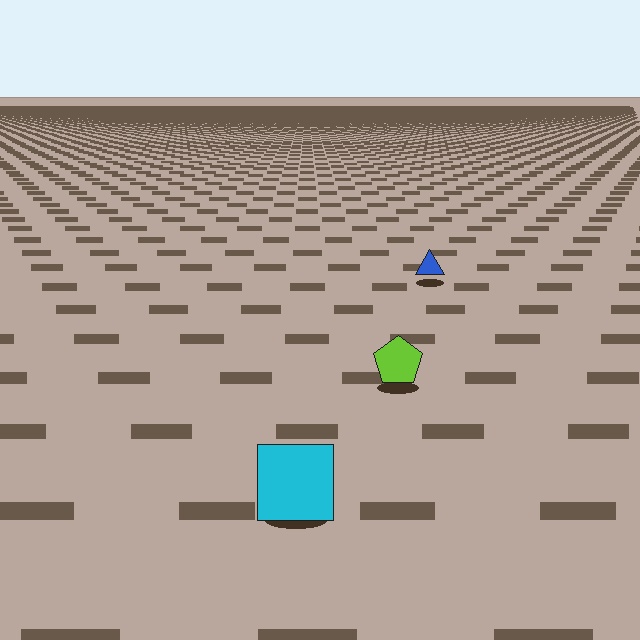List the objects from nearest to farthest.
From nearest to farthest: the cyan square, the lime pentagon, the blue triangle.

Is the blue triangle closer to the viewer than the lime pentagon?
No. The lime pentagon is closer — you can tell from the texture gradient: the ground texture is coarser near it.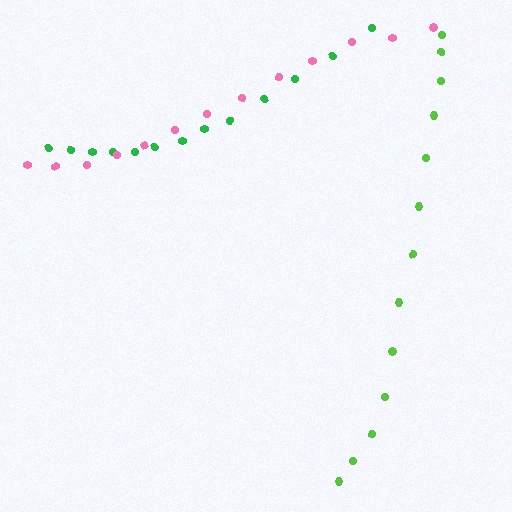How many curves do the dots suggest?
There are 3 distinct paths.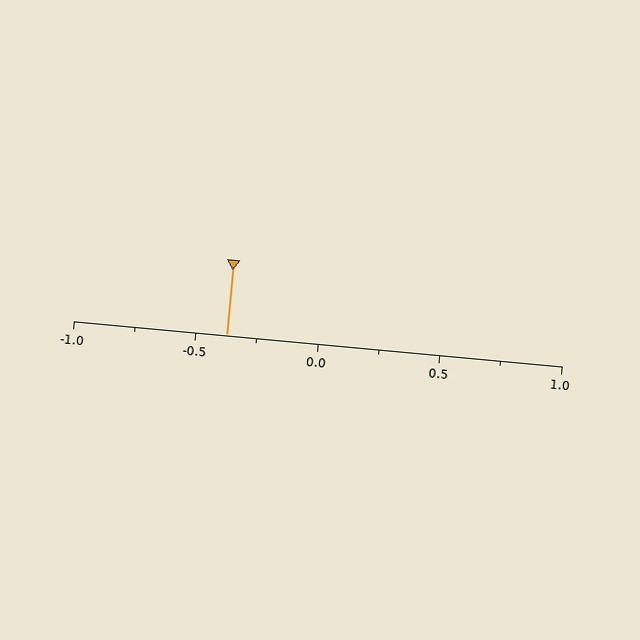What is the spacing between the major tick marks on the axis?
The major ticks are spaced 0.5 apart.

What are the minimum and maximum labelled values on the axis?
The axis runs from -1.0 to 1.0.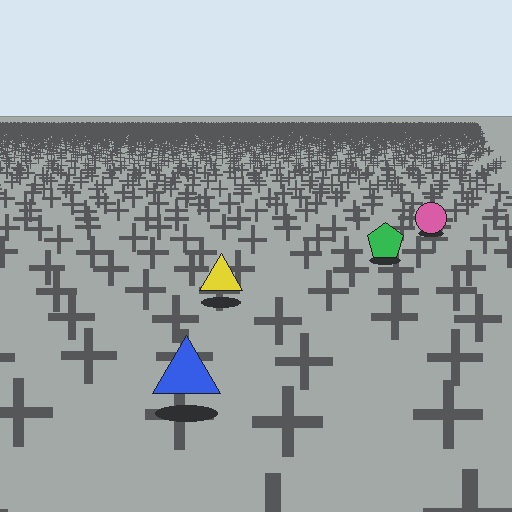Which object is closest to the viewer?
The blue triangle is closest. The texture marks near it are larger and more spread out.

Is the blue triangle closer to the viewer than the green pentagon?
Yes. The blue triangle is closer — you can tell from the texture gradient: the ground texture is coarser near it.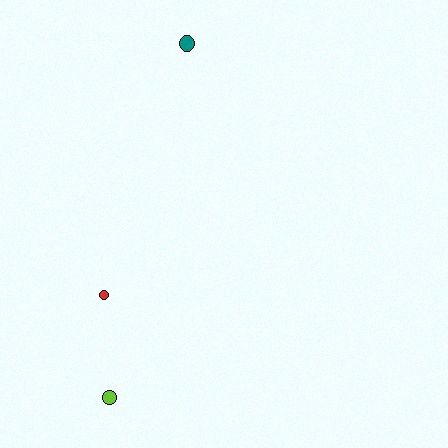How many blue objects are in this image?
There are no blue objects.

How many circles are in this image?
There are 3 circles.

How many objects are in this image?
There are 3 objects.